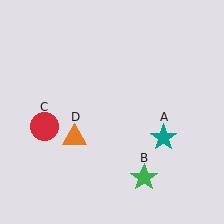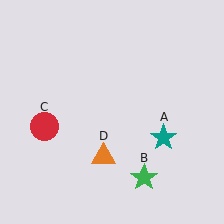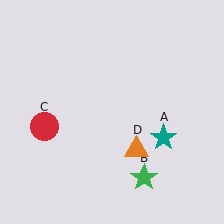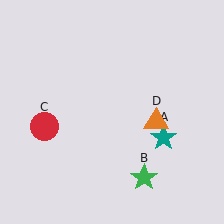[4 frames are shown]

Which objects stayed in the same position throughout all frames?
Teal star (object A) and green star (object B) and red circle (object C) remained stationary.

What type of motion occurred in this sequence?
The orange triangle (object D) rotated counterclockwise around the center of the scene.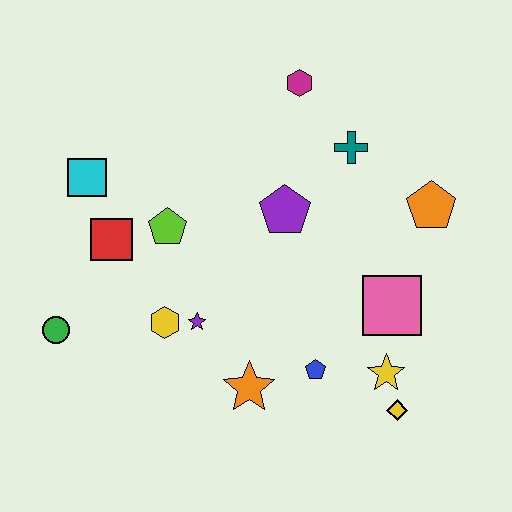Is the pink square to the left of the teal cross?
No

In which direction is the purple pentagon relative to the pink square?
The purple pentagon is to the left of the pink square.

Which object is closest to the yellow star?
The yellow diamond is closest to the yellow star.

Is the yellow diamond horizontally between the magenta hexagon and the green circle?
No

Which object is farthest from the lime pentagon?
The yellow diamond is farthest from the lime pentagon.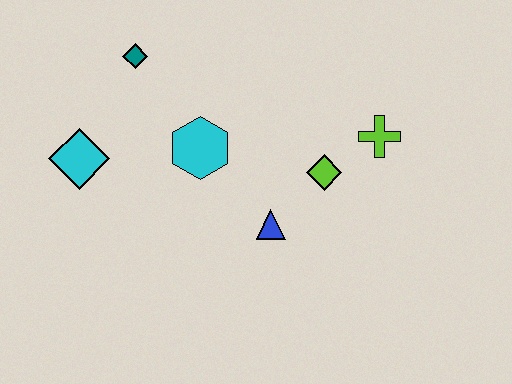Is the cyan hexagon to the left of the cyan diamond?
No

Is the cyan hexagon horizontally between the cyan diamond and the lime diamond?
Yes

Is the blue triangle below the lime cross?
Yes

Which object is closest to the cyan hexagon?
The blue triangle is closest to the cyan hexagon.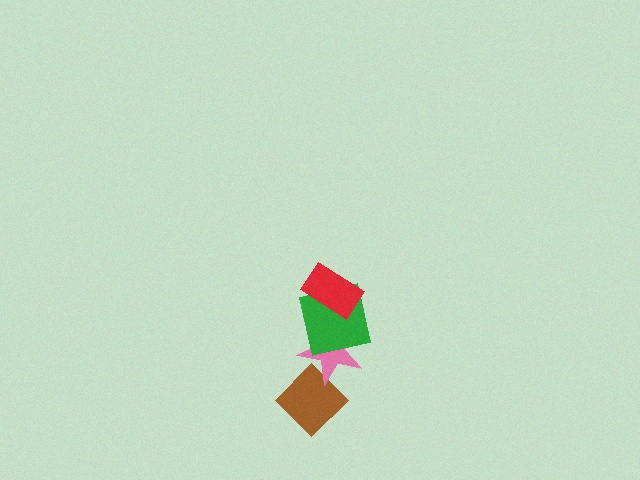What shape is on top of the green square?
The red rectangle is on top of the green square.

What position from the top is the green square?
The green square is 2nd from the top.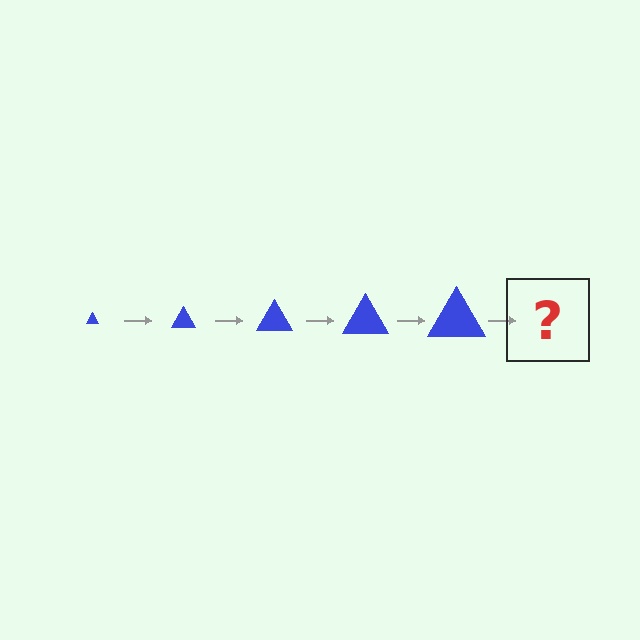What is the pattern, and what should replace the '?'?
The pattern is that the triangle gets progressively larger each step. The '?' should be a blue triangle, larger than the previous one.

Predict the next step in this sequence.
The next step is a blue triangle, larger than the previous one.